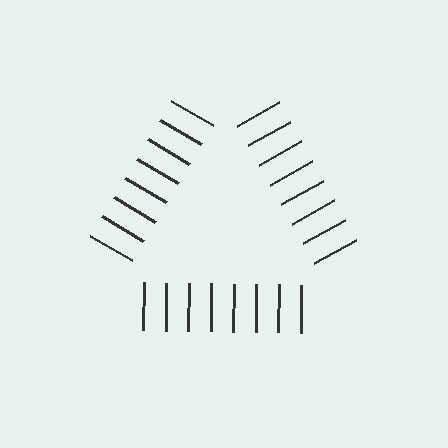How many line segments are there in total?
24 — 8 along each of the 3 edges.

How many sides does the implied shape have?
3 sides — the line-ends trace a triangle.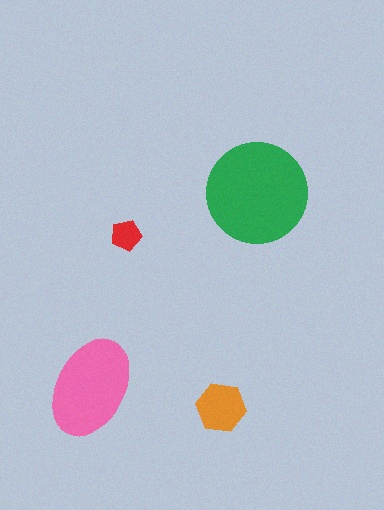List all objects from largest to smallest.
The green circle, the pink ellipse, the orange hexagon, the red pentagon.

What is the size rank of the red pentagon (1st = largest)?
4th.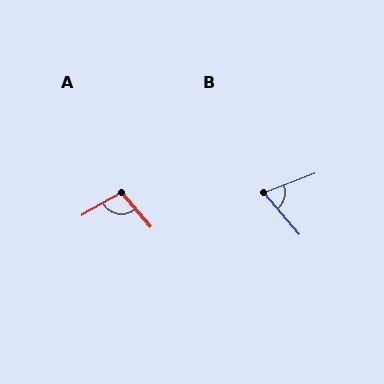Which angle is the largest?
A, at approximately 101 degrees.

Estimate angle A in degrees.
Approximately 101 degrees.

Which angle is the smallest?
B, at approximately 70 degrees.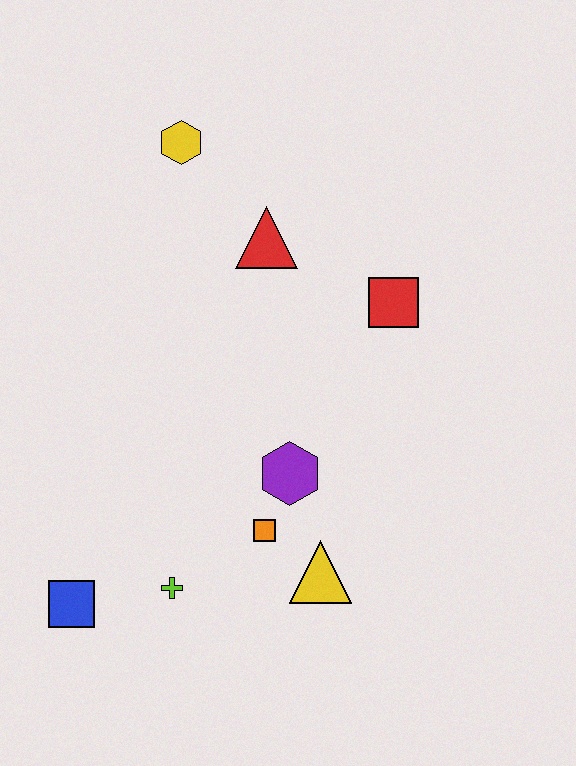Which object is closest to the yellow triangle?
The orange square is closest to the yellow triangle.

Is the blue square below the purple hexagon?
Yes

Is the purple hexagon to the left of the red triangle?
No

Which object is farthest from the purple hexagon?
The yellow hexagon is farthest from the purple hexagon.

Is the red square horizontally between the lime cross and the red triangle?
No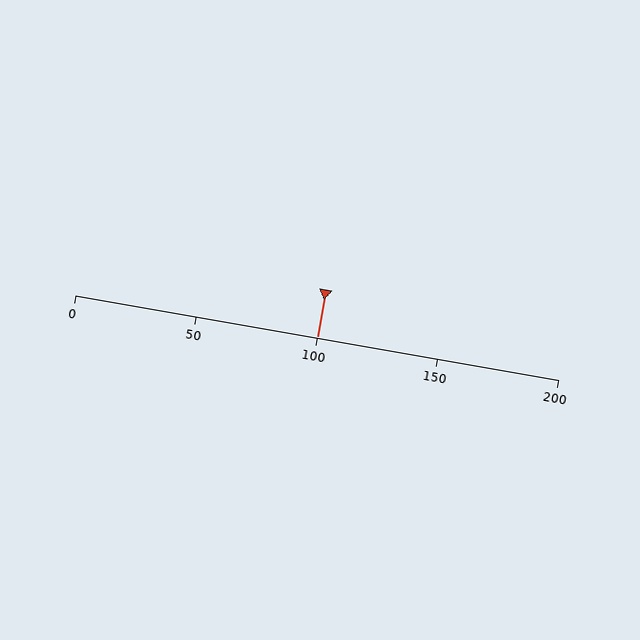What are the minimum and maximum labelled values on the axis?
The axis runs from 0 to 200.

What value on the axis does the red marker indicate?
The marker indicates approximately 100.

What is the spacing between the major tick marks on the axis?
The major ticks are spaced 50 apart.